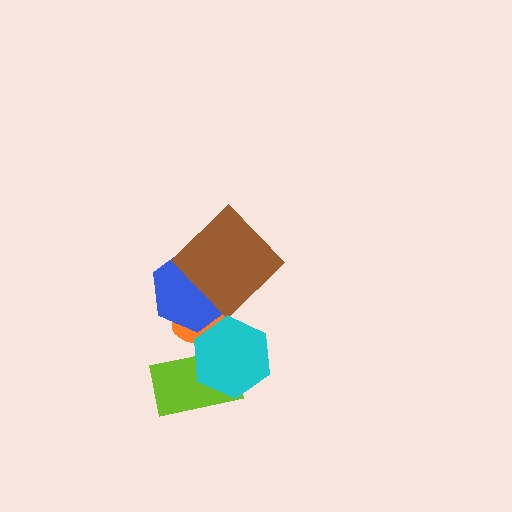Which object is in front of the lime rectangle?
The cyan hexagon is in front of the lime rectangle.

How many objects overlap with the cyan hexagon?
2 objects overlap with the cyan hexagon.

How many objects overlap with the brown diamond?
1 object overlaps with the brown diamond.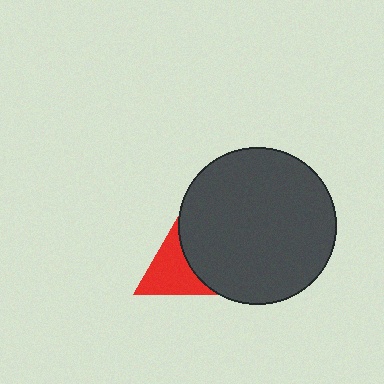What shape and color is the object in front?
The object in front is a dark gray circle.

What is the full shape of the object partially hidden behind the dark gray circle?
The partially hidden object is a red triangle.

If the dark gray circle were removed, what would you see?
You would see the complete red triangle.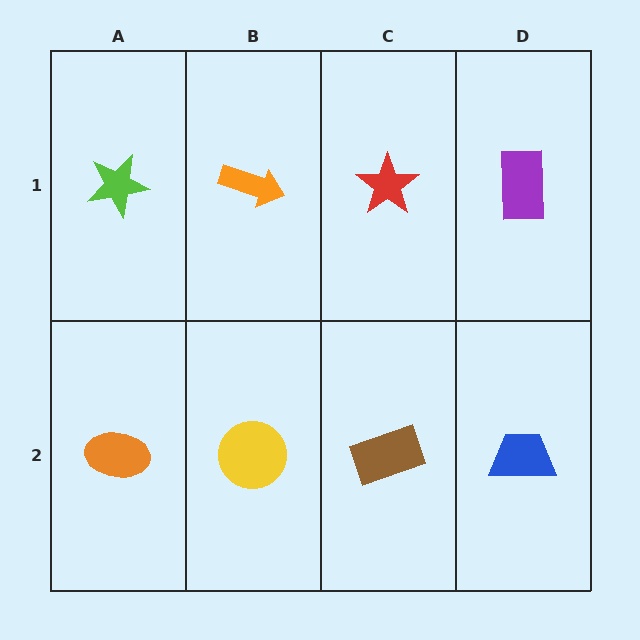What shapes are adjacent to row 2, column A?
A lime star (row 1, column A), a yellow circle (row 2, column B).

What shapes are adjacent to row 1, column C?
A brown rectangle (row 2, column C), an orange arrow (row 1, column B), a purple rectangle (row 1, column D).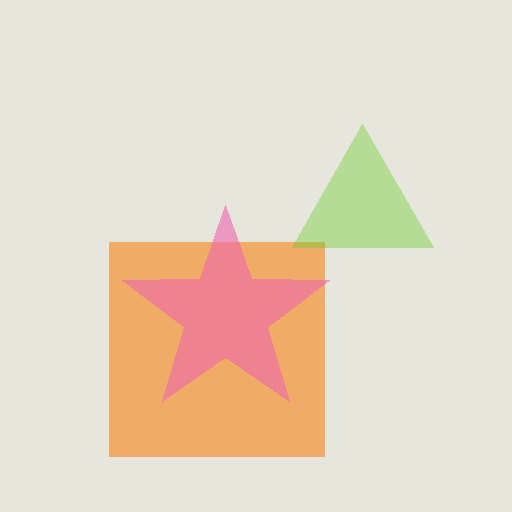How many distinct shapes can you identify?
There are 3 distinct shapes: an orange square, a pink star, a lime triangle.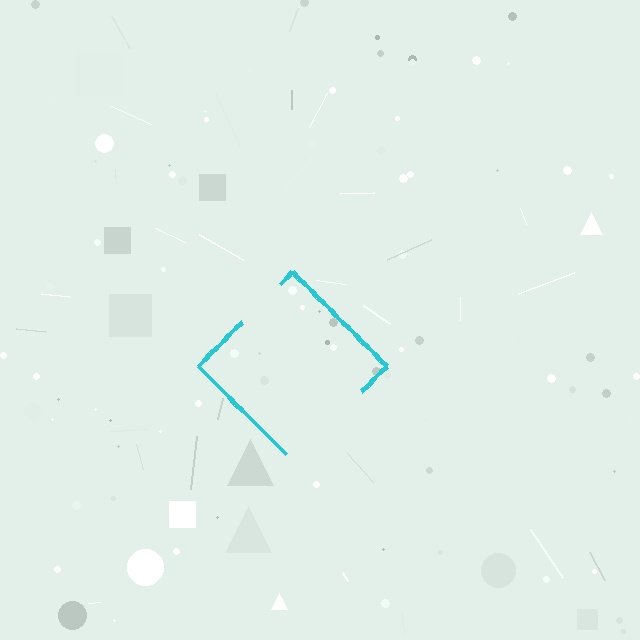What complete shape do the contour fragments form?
The contour fragments form a diamond.